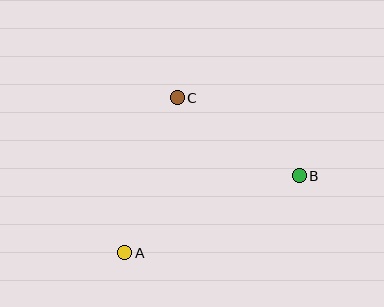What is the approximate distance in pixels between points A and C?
The distance between A and C is approximately 164 pixels.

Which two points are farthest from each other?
Points A and B are farthest from each other.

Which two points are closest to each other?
Points B and C are closest to each other.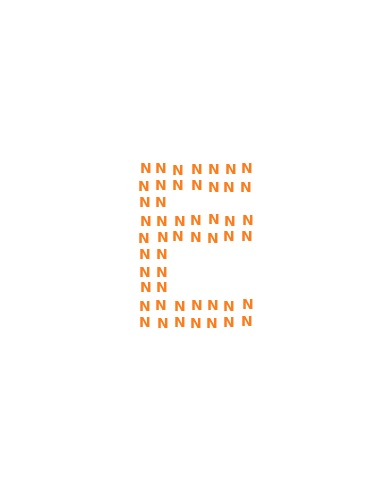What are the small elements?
The small elements are letter N's.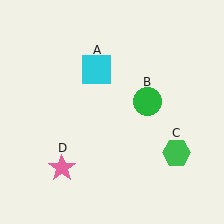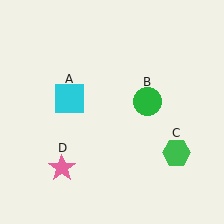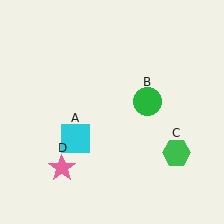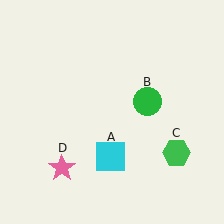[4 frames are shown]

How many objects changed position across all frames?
1 object changed position: cyan square (object A).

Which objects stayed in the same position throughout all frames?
Green circle (object B) and green hexagon (object C) and pink star (object D) remained stationary.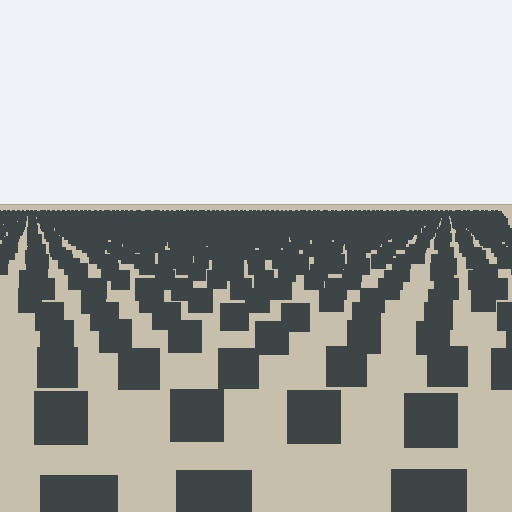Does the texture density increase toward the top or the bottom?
Density increases toward the top.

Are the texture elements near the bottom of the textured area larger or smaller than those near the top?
Larger. Near the bottom, elements are closer to the viewer and appear at a bigger on-screen size.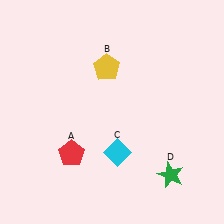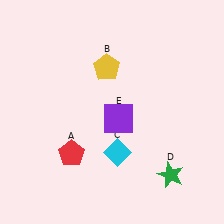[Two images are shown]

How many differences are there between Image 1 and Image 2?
There is 1 difference between the two images.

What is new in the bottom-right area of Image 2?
A purple square (E) was added in the bottom-right area of Image 2.